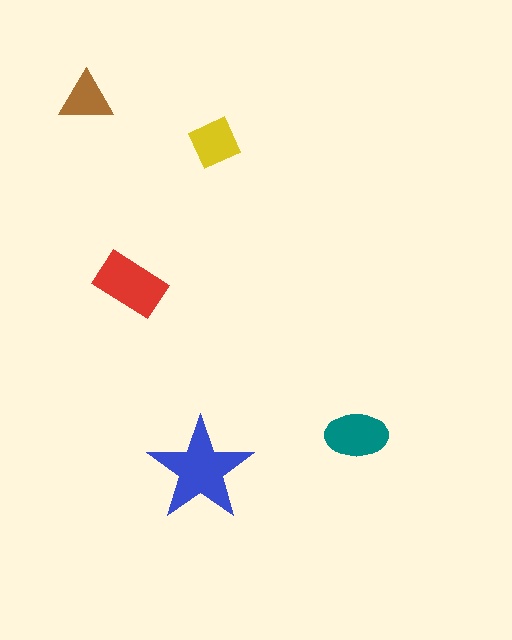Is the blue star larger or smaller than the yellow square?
Larger.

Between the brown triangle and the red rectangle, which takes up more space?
The red rectangle.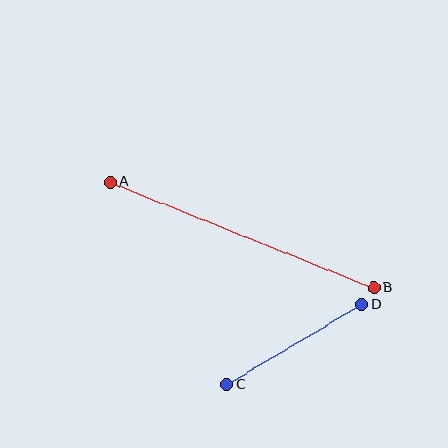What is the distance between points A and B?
The distance is approximately 284 pixels.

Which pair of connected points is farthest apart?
Points A and B are farthest apart.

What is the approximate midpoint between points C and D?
The midpoint is at approximately (294, 344) pixels.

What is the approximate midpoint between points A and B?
The midpoint is at approximately (242, 235) pixels.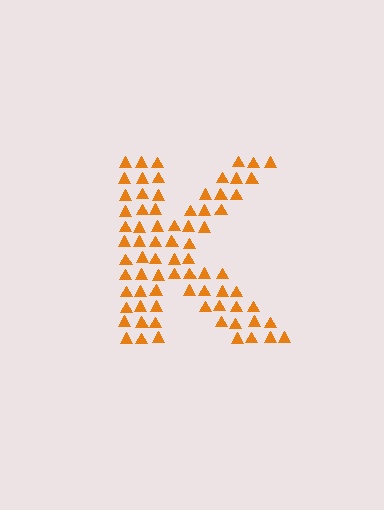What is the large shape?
The large shape is the letter K.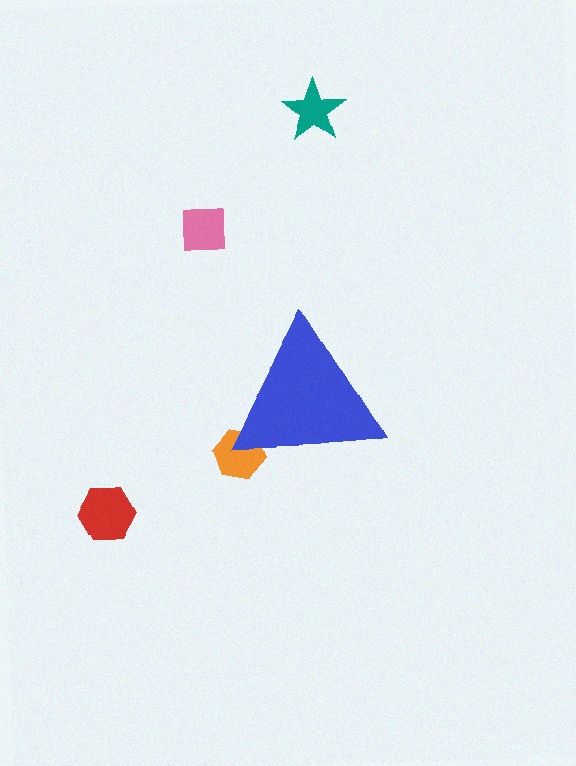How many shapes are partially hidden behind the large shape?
1 shape is partially hidden.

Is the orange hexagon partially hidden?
Yes, the orange hexagon is partially hidden behind the blue triangle.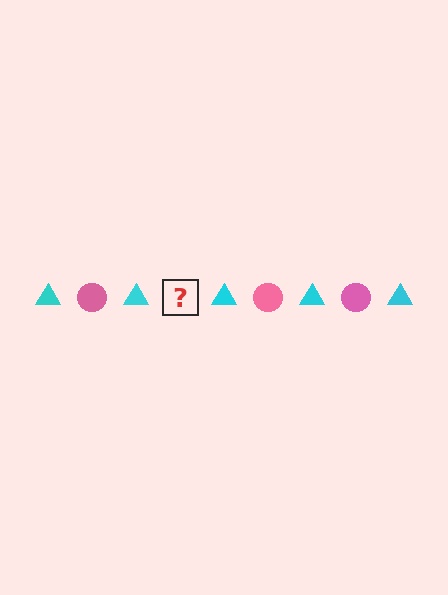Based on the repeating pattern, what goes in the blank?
The blank should be a pink circle.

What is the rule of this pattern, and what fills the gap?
The rule is that the pattern alternates between cyan triangle and pink circle. The gap should be filled with a pink circle.